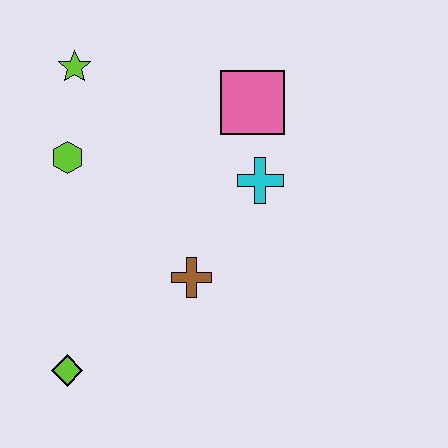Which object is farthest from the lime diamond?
The pink square is farthest from the lime diamond.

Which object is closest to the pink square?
The cyan cross is closest to the pink square.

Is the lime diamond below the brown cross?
Yes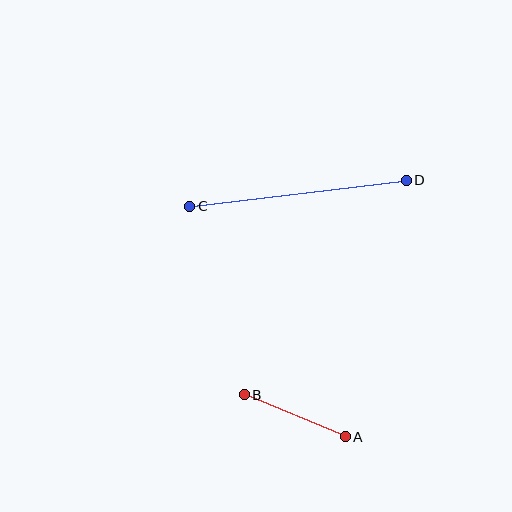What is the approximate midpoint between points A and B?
The midpoint is at approximately (295, 416) pixels.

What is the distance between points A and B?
The distance is approximately 109 pixels.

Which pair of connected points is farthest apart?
Points C and D are farthest apart.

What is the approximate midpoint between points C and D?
The midpoint is at approximately (298, 193) pixels.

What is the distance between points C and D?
The distance is approximately 218 pixels.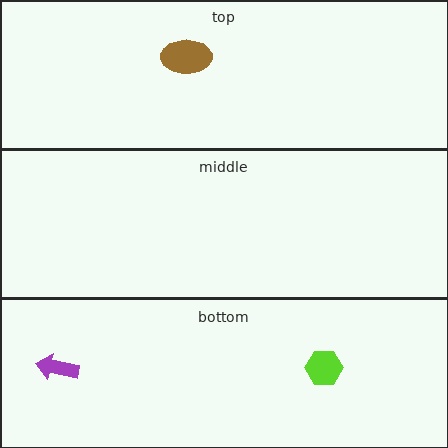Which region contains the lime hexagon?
The bottom region.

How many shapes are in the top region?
1.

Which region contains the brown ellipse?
The top region.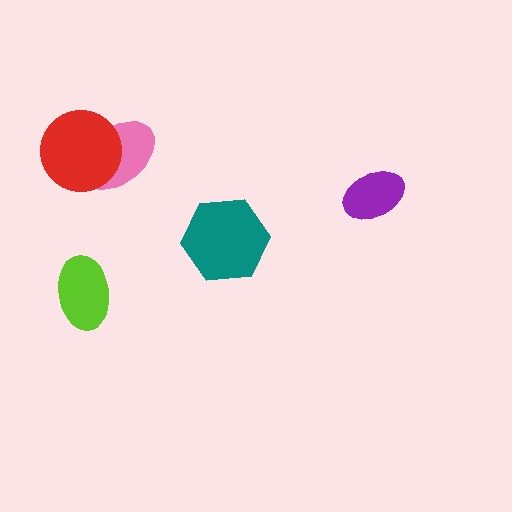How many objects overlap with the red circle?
1 object overlaps with the red circle.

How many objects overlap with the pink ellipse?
1 object overlaps with the pink ellipse.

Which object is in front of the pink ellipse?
The red circle is in front of the pink ellipse.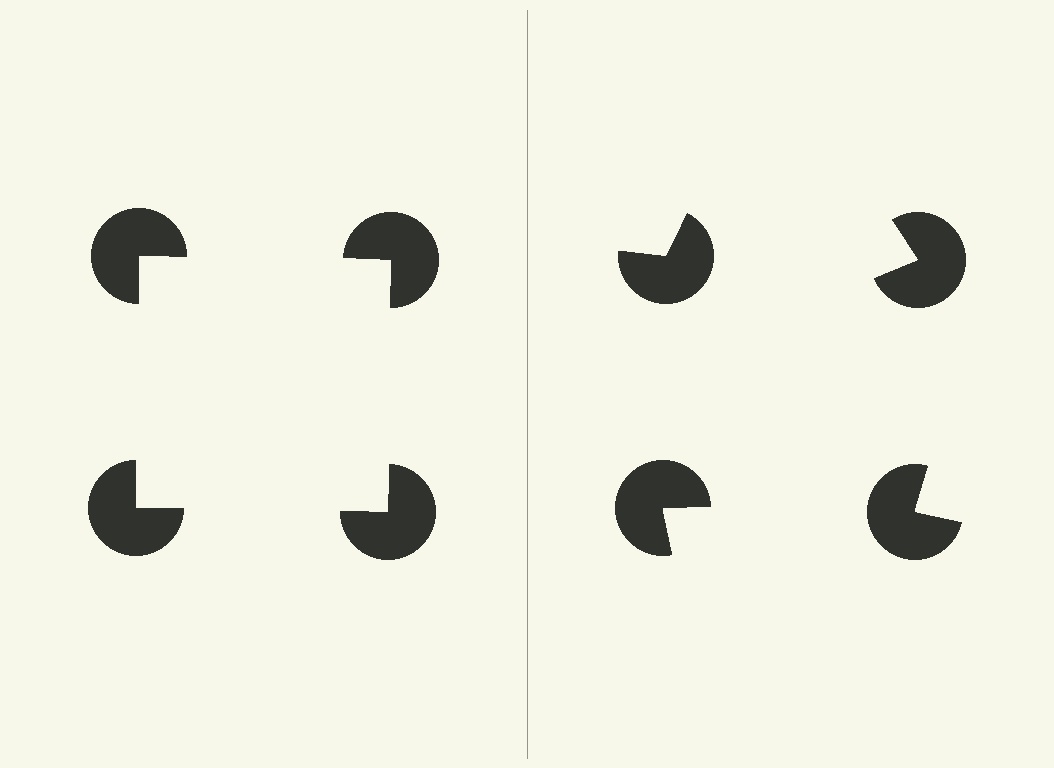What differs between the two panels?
The pac-man discs are positioned identically on both sides; only the wedge orientations differ. On the left they align to a square; on the right they are misaligned.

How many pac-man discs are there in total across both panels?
8 — 4 on each side.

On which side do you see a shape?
An illusory square appears on the left side. On the right side the wedge cuts are rotated, so no coherent shape forms.